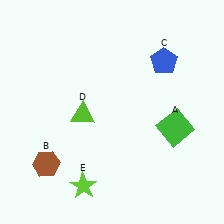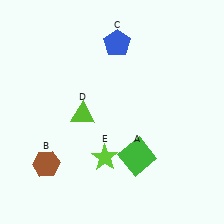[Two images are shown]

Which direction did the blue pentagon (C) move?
The blue pentagon (C) moved left.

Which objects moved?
The objects that moved are: the green square (A), the blue pentagon (C), the lime star (E).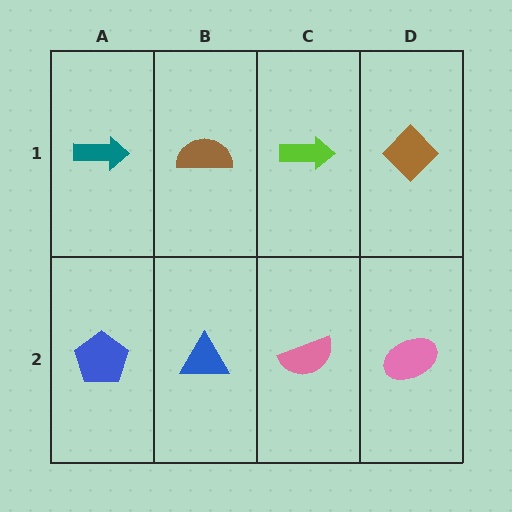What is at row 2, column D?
A pink ellipse.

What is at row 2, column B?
A blue triangle.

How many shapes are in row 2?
4 shapes.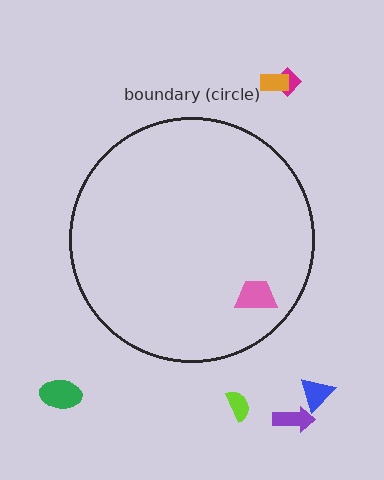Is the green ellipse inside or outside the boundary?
Outside.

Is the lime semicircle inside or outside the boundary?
Outside.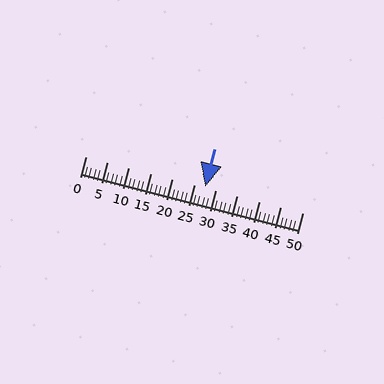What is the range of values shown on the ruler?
The ruler shows values from 0 to 50.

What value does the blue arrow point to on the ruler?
The blue arrow points to approximately 28.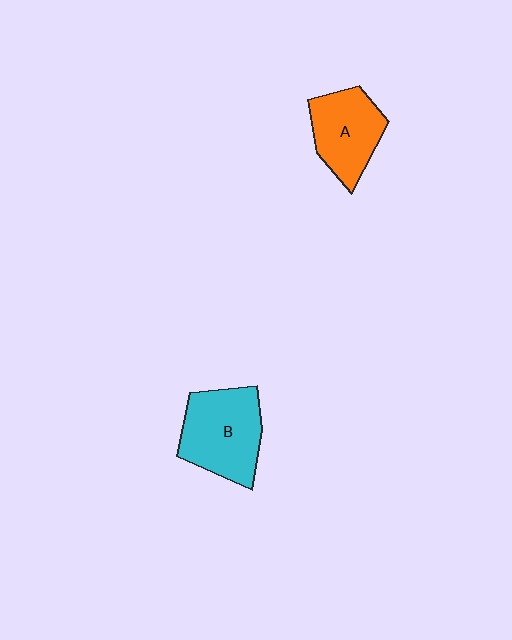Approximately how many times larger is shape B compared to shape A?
Approximately 1.2 times.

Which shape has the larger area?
Shape B (cyan).